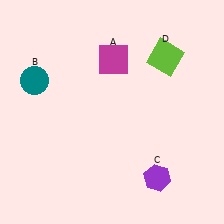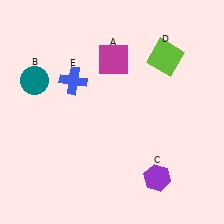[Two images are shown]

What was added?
A blue cross (E) was added in Image 2.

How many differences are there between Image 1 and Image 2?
There is 1 difference between the two images.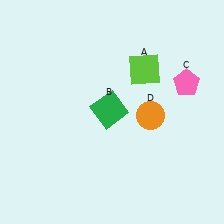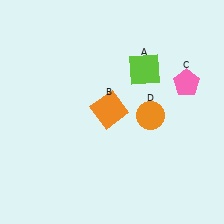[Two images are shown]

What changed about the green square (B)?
In Image 1, B is green. In Image 2, it changed to orange.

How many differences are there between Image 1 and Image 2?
There is 1 difference between the two images.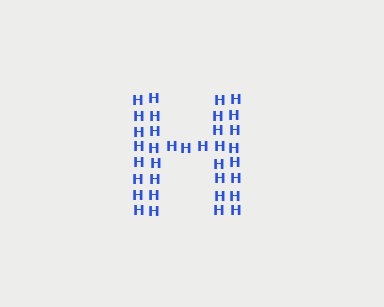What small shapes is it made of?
It is made of small letter H's.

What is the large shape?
The large shape is the letter H.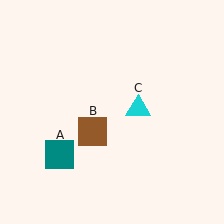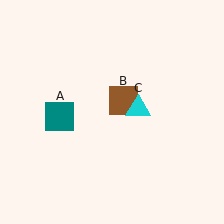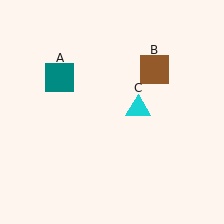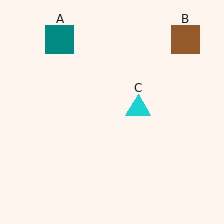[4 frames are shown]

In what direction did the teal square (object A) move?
The teal square (object A) moved up.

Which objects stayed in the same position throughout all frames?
Cyan triangle (object C) remained stationary.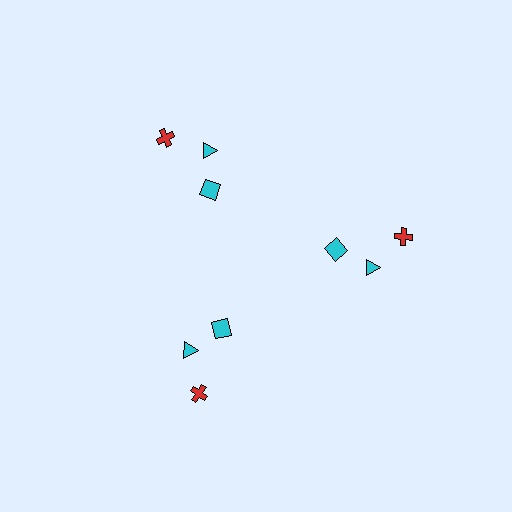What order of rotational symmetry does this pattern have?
This pattern has 3-fold rotational symmetry.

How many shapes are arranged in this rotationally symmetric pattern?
There are 9 shapes, arranged in 3 groups of 3.